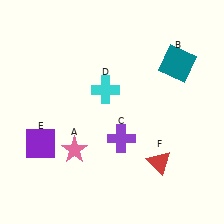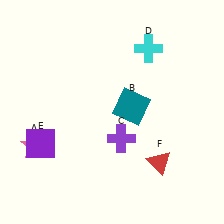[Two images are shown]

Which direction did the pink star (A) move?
The pink star (A) moved left.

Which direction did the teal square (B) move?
The teal square (B) moved left.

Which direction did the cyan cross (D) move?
The cyan cross (D) moved right.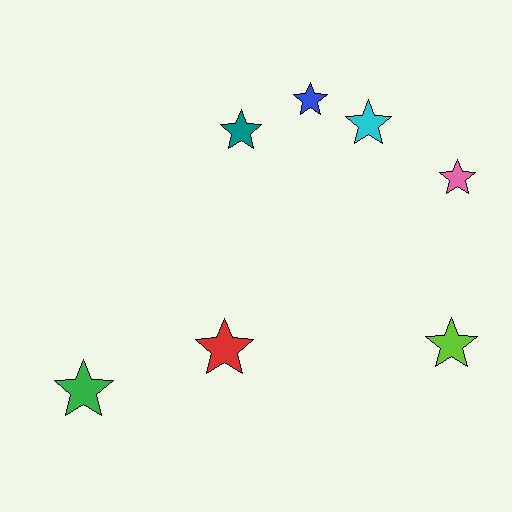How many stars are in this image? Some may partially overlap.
There are 7 stars.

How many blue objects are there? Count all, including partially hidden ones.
There is 1 blue object.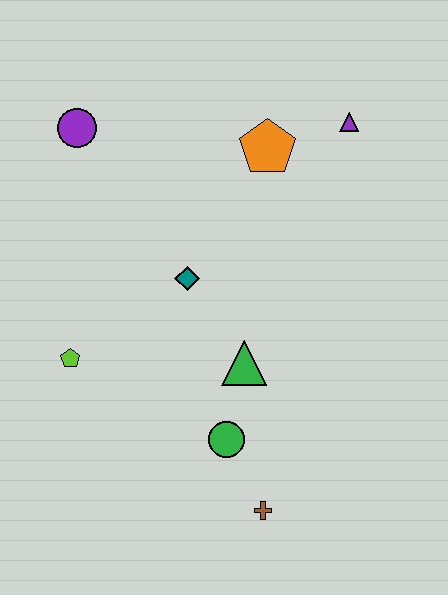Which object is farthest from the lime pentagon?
The purple triangle is farthest from the lime pentagon.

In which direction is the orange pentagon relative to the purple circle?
The orange pentagon is to the right of the purple circle.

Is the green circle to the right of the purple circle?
Yes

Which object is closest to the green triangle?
The green circle is closest to the green triangle.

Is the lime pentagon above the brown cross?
Yes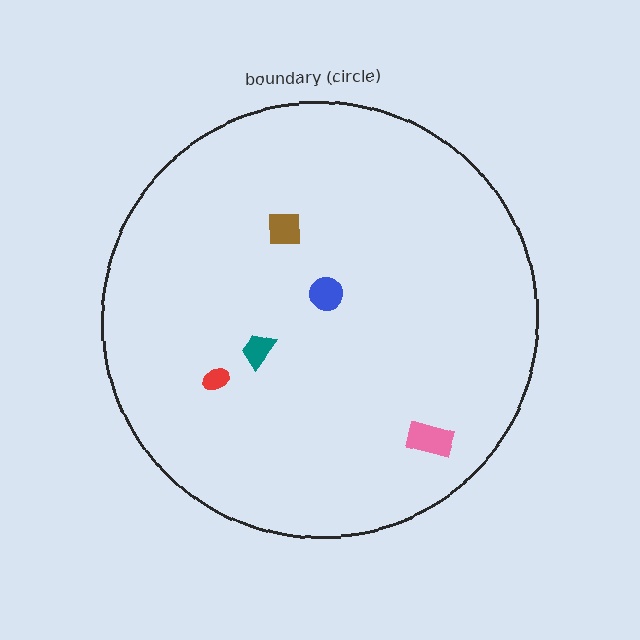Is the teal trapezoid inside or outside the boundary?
Inside.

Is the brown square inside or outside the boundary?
Inside.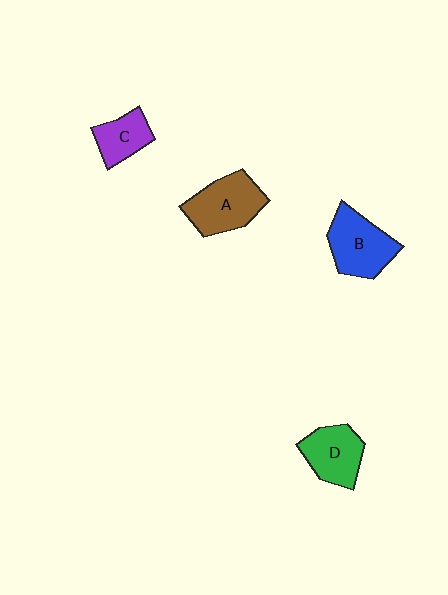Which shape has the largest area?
Shape A (brown).